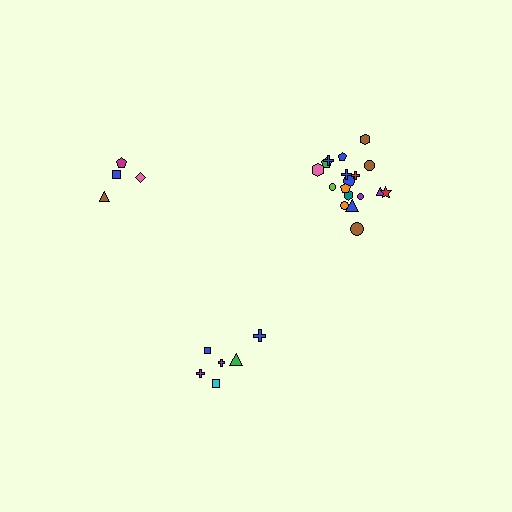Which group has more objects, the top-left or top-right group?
The top-right group.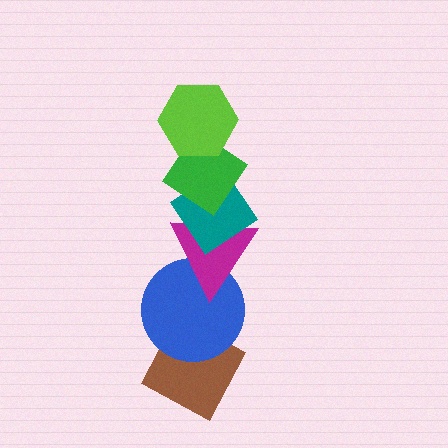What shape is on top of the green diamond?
The lime hexagon is on top of the green diamond.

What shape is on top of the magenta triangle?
The teal diamond is on top of the magenta triangle.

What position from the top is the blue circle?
The blue circle is 5th from the top.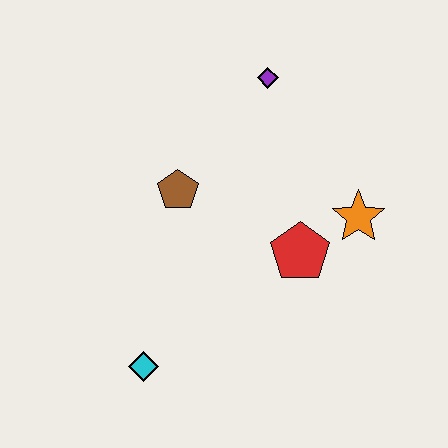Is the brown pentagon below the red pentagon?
No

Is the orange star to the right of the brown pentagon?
Yes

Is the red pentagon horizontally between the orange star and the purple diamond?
Yes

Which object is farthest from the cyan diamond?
The purple diamond is farthest from the cyan diamond.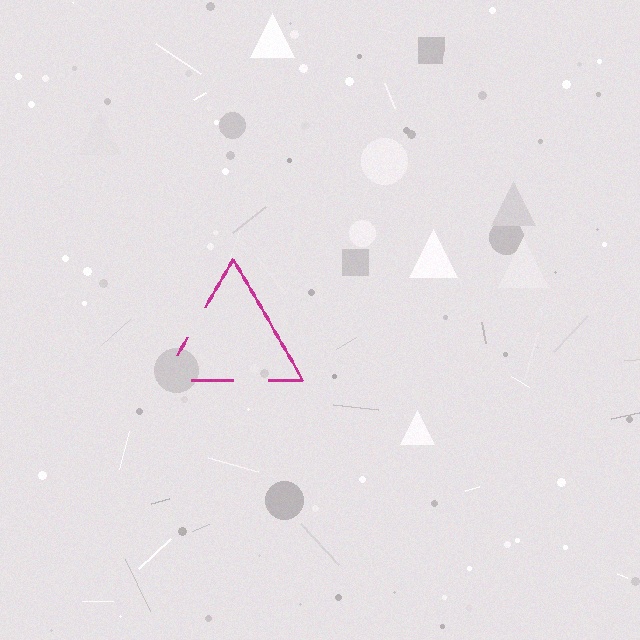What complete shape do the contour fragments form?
The contour fragments form a triangle.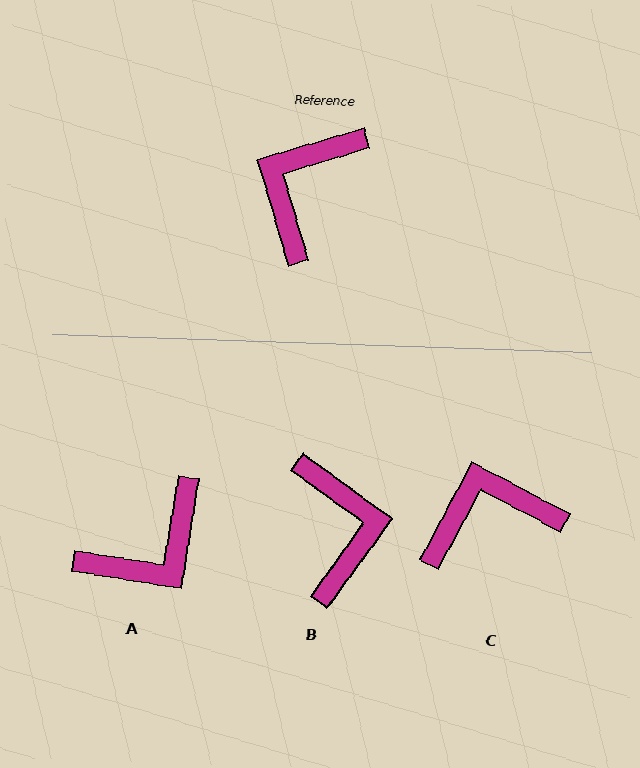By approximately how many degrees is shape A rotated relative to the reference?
Approximately 154 degrees counter-clockwise.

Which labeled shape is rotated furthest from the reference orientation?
A, about 154 degrees away.